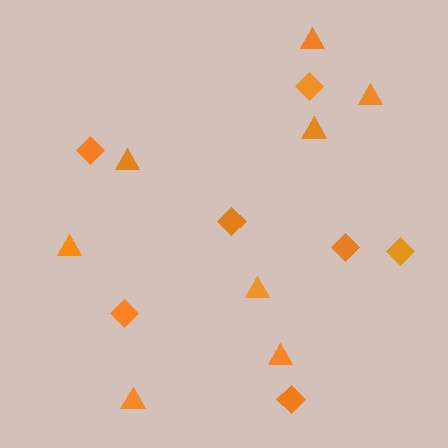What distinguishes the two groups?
There are 2 groups: one group of triangles (8) and one group of diamonds (7).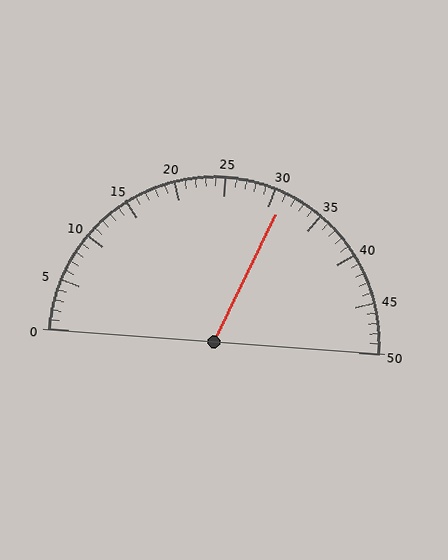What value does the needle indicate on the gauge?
The needle indicates approximately 31.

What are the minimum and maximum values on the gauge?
The gauge ranges from 0 to 50.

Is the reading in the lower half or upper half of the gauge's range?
The reading is in the upper half of the range (0 to 50).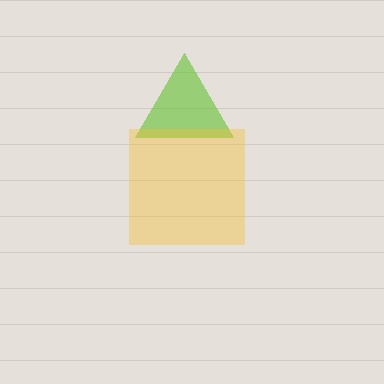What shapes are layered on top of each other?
The layered shapes are: a lime triangle, a yellow square.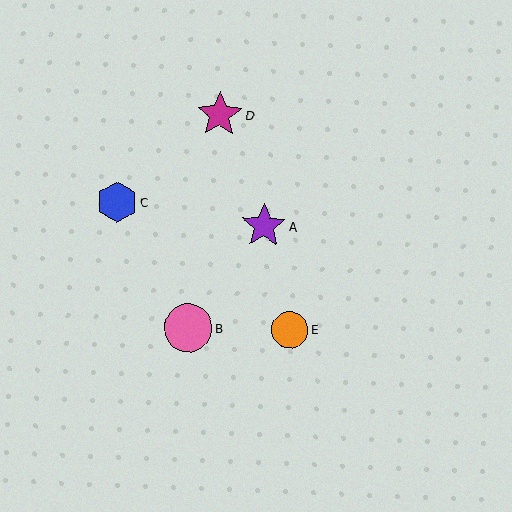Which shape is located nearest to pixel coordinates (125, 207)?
The blue hexagon (labeled C) at (117, 202) is nearest to that location.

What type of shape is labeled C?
Shape C is a blue hexagon.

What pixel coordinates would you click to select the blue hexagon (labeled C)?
Click at (117, 202) to select the blue hexagon C.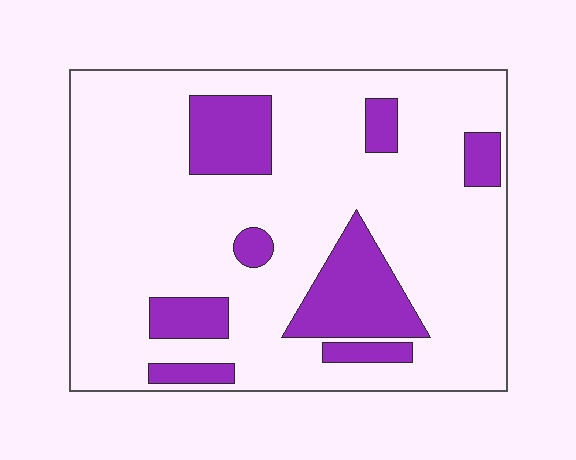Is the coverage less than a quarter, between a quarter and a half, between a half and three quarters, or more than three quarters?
Less than a quarter.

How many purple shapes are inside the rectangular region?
8.